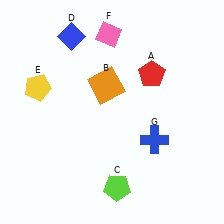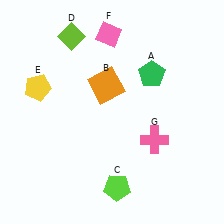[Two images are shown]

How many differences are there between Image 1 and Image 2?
There are 3 differences between the two images.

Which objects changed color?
A changed from red to green. D changed from blue to lime. G changed from blue to pink.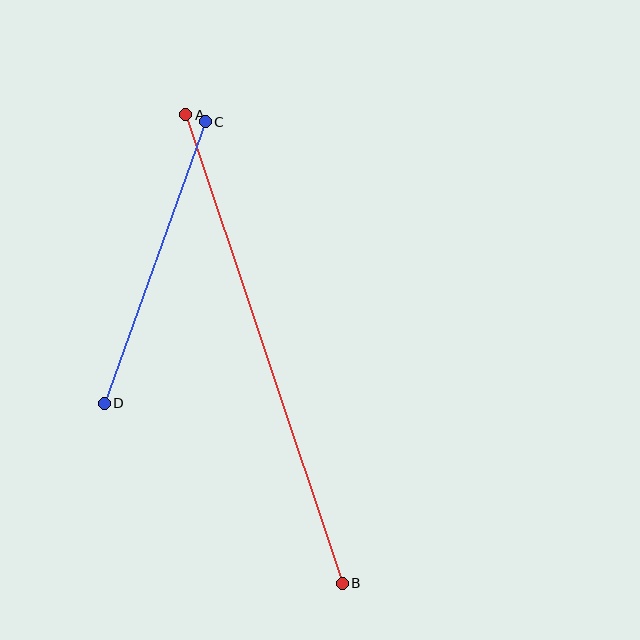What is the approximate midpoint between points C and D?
The midpoint is at approximately (155, 263) pixels.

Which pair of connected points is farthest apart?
Points A and B are farthest apart.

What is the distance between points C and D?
The distance is approximately 299 pixels.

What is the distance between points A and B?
The distance is approximately 494 pixels.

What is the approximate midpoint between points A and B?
The midpoint is at approximately (264, 349) pixels.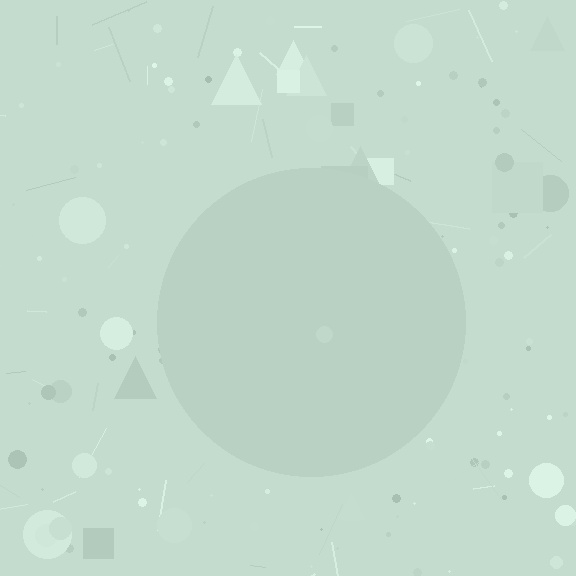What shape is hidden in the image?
A circle is hidden in the image.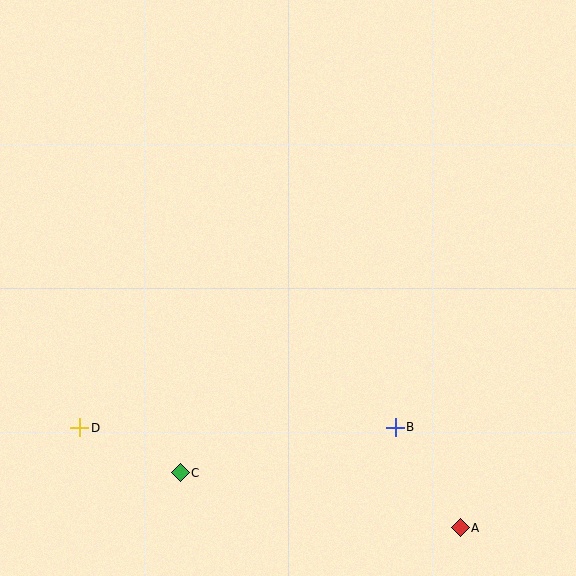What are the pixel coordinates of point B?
Point B is at (395, 427).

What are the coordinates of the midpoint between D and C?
The midpoint between D and C is at (130, 450).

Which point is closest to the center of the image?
Point B at (395, 427) is closest to the center.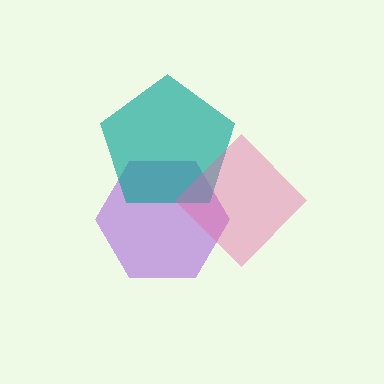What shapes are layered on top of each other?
The layered shapes are: a purple hexagon, a teal pentagon, a pink diamond.